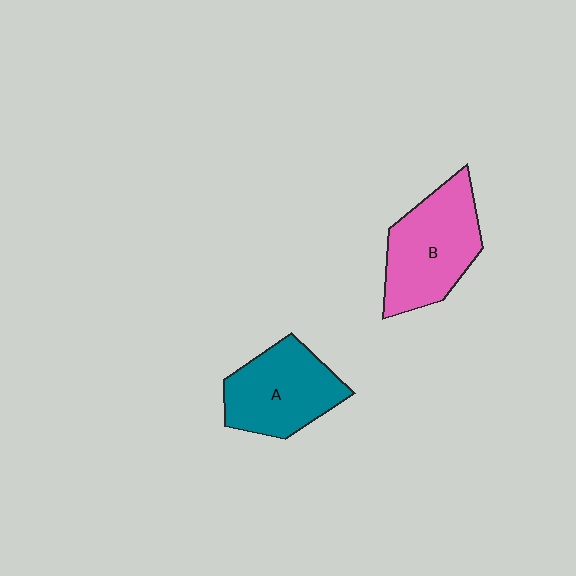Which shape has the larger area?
Shape B (pink).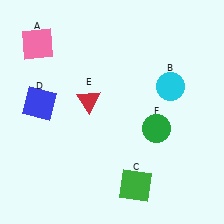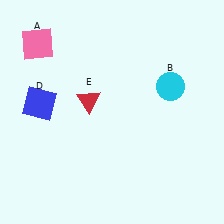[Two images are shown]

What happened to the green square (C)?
The green square (C) was removed in Image 2. It was in the bottom-right area of Image 1.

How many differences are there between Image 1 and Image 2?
There are 2 differences between the two images.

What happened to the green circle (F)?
The green circle (F) was removed in Image 2. It was in the bottom-right area of Image 1.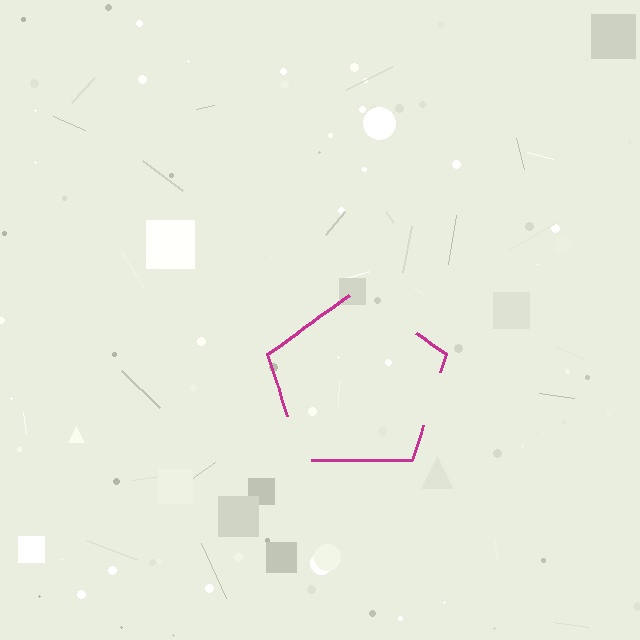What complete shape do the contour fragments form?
The contour fragments form a pentagon.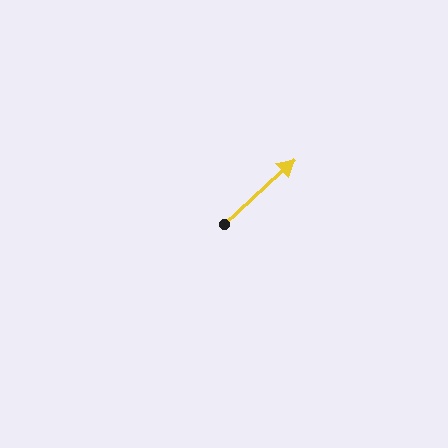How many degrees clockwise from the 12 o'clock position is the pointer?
Approximately 47 degrees.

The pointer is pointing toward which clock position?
Roughly 2 o'clock.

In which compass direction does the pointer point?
Northeast.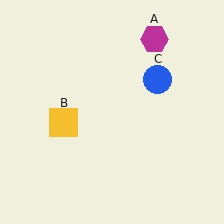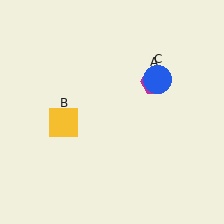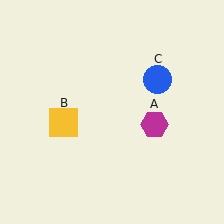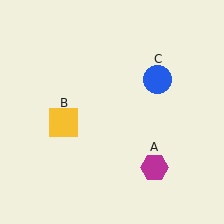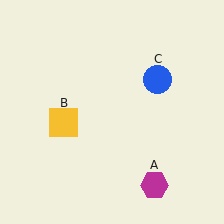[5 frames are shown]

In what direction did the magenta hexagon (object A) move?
The magenta hexagon (object A) moved down.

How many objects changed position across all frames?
1 object changed position: magenta hexagon (object A).